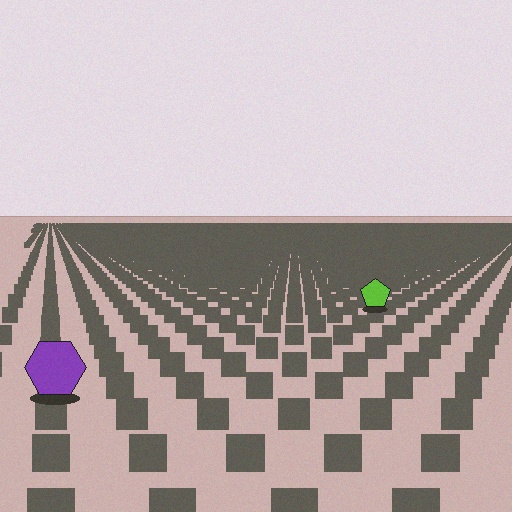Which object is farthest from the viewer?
The lime pentagon is farthest from the viewer. It appears smaller and the ground texture around it is denser.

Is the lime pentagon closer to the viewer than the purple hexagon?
No. The purple hexagon is closer — you can tell from the texture gradient: the ground texture is coarser near it.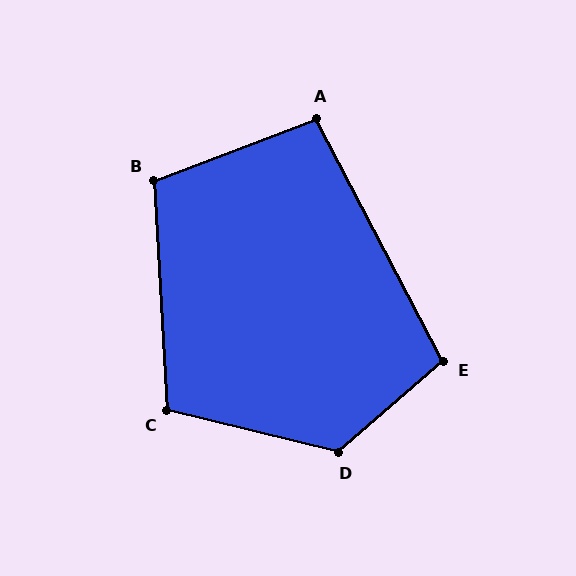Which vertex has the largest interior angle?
D, at approximately 125 degrees.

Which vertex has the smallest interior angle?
A, at approximately 97 degrees.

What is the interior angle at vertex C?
Approximately 107 degrees (obtuse).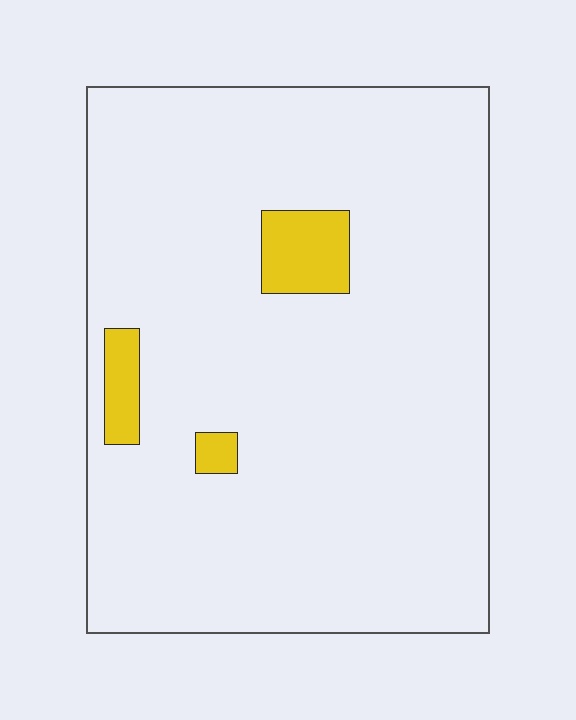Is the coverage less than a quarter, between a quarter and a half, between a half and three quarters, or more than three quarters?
Less than a quarter.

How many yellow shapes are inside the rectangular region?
3.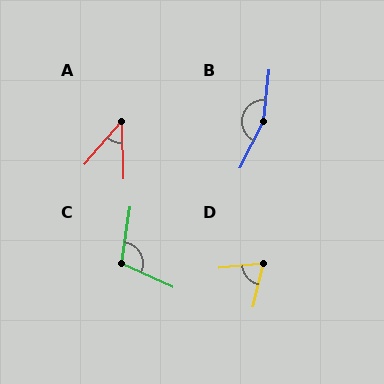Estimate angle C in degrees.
Approximately 106 degrees.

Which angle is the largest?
B, at approximately 160 degrees.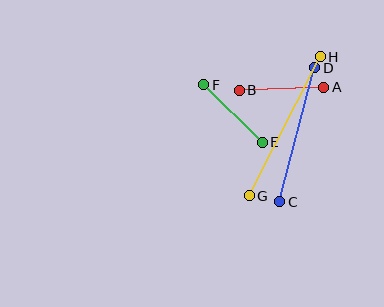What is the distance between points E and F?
The distance is approximately 82 pixels.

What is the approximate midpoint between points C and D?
The midpoint is at approximately (297, 135) pixels.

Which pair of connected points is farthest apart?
Points G and H are farthest apart.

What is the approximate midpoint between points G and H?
The midpoint is at approximately (285, 126) pixels.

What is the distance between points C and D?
The distance is approximately 139 pixels.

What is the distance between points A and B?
The distance is approximately 84 pixels.